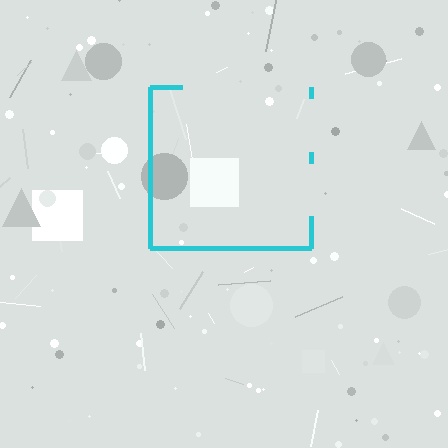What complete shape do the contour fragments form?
The contour fragments form a square.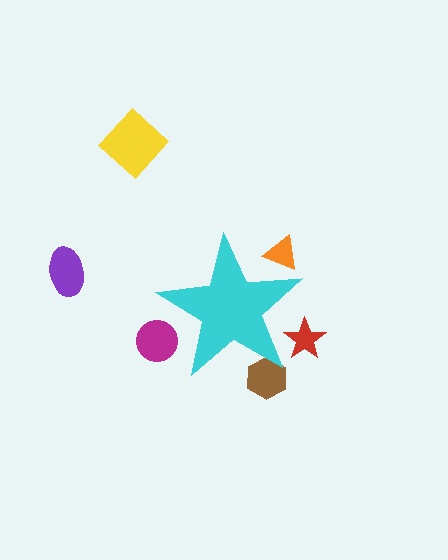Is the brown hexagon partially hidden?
Yes, the brown hexagon is partially hidden behind the cyan star.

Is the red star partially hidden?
Yes, the red star is partially hidden behind the cyan star.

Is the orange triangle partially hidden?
Yes, the orange triangle is partially hidden behind the cyan star.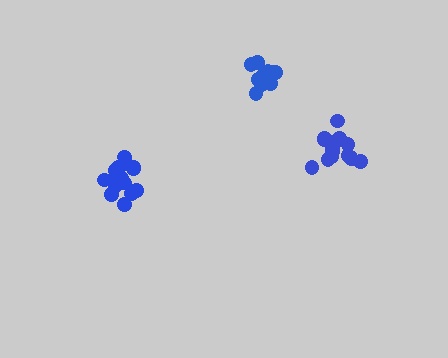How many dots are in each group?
Group 1: 13 dots, Group 2: 15 dots, Group 3: 16 dots (44 total).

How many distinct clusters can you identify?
There are 3 distinct clusters.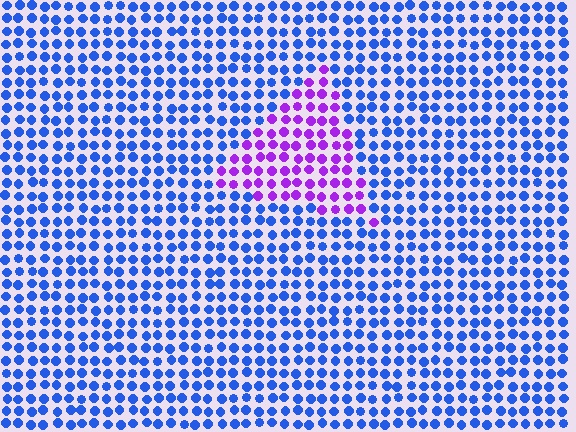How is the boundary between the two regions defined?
The boundary is defined purely by a slight shift in hue (about 58 degrees). Spacing, size, and orientation are identical on both sides.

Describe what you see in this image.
The image is filled with small blue elements in a uniform arrangement. A triangle-shaped region is visible where the elements are tinted to a slightly different hue, forming a subtle color boundary.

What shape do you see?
I see a triangle.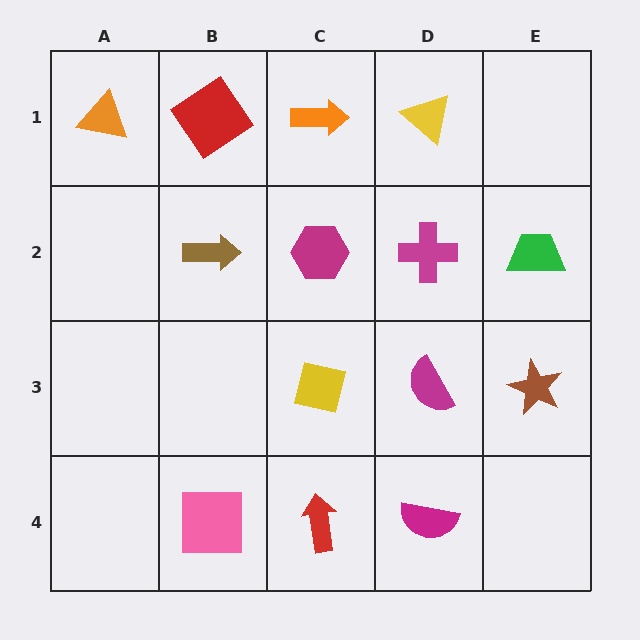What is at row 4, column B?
A pink square.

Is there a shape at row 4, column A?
No, that cell is empty.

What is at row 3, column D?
A magenta semicircle.